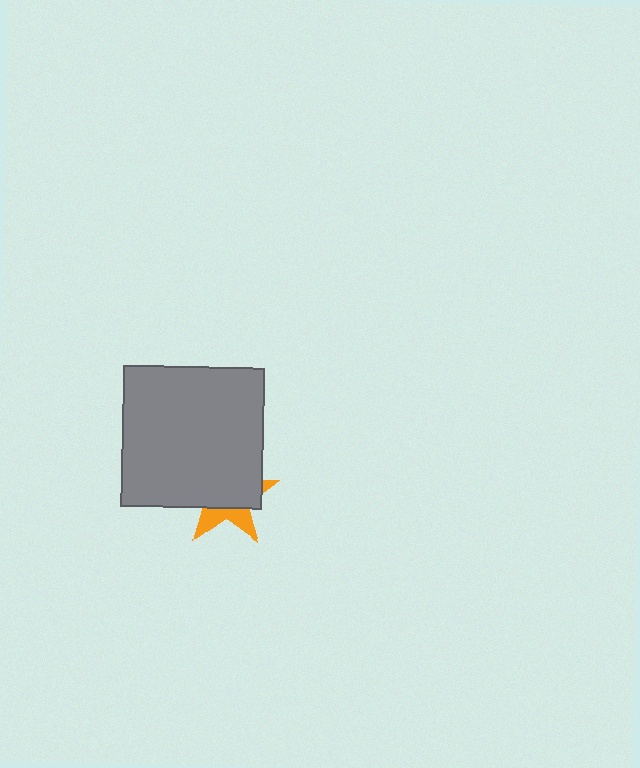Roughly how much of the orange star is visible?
A small part of it is visible (roughly 32%).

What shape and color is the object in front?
The object in front is a gray square.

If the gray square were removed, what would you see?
You would see the complete orange star.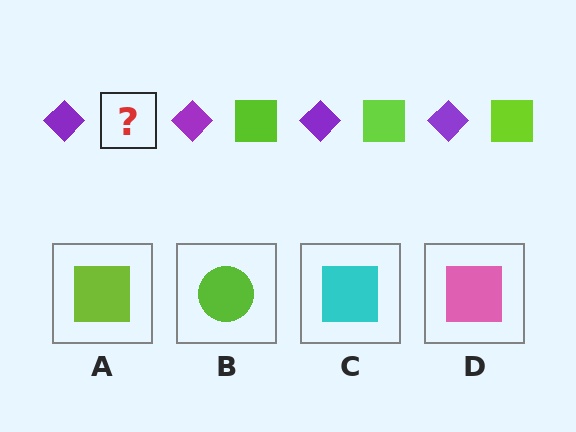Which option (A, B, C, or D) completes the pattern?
A.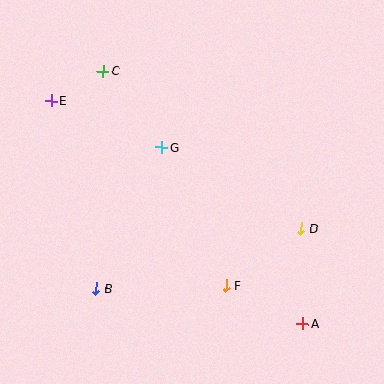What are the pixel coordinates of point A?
Point A is at (303, 324).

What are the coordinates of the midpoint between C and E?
The midpoint between C and E is at (77, 86).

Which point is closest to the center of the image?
Point G at (162, 148) is closest to the center.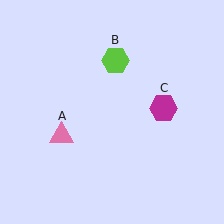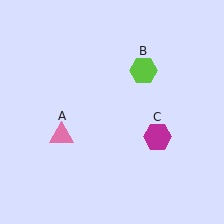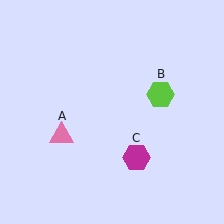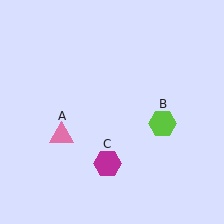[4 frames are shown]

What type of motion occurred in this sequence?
The lime hexagon (object B), magenta hexagon (object C) rotated clockwise around the center of the scene.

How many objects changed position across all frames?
2 objects changed position: lime hexagon (object B), magenta hexagon (object C).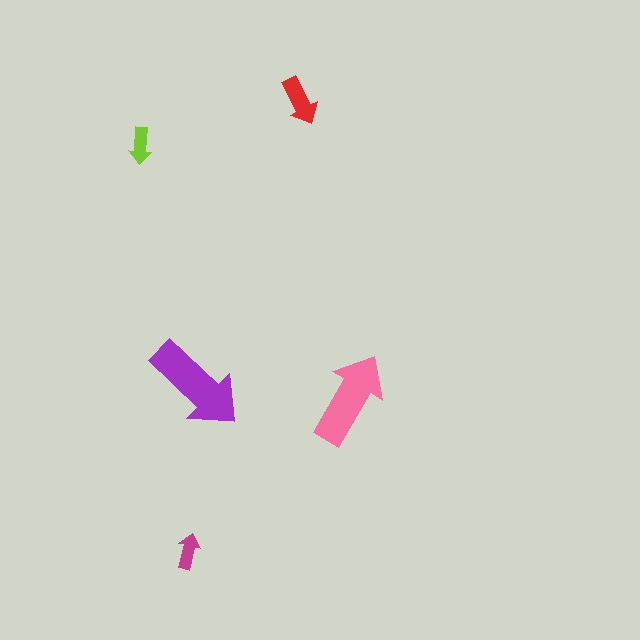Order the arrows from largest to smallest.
the purple one, the pink one, the red one, the lime one, the magenta one.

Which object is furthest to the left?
The lime arrow is leftmost.